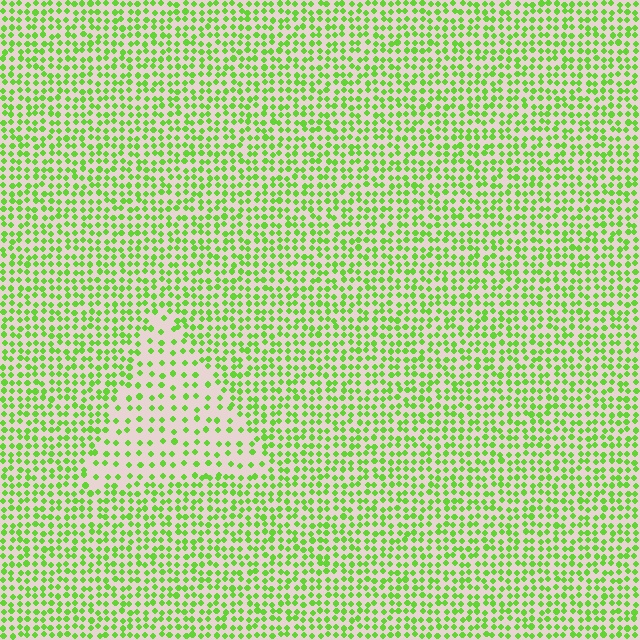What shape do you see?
I see a triangle.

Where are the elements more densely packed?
The elements are more densely packed outside the triangle boundary.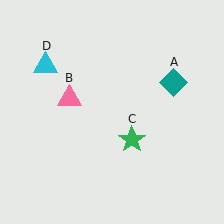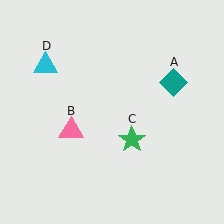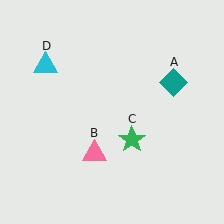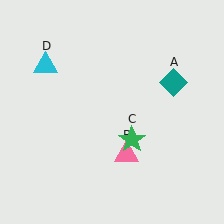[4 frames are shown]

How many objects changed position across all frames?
1 object changed position: pink triangle (object B).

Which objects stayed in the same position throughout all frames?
Teal diamond (object A) and green star (object C) and cyan triangle (object D) remained stationary.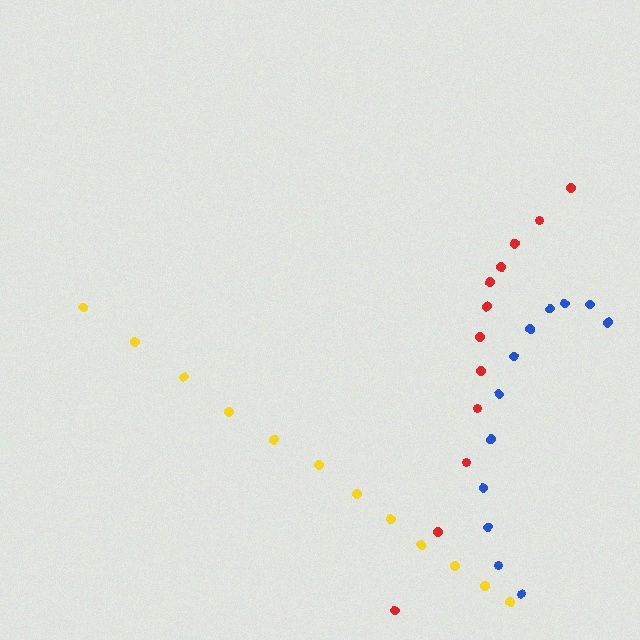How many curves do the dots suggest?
There are 3 distinct paths.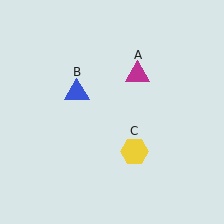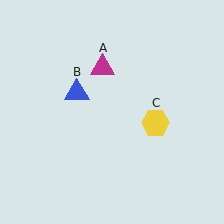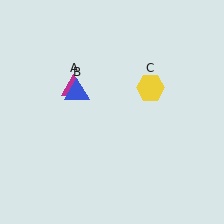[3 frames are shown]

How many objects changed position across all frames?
2 objects changed position: magenta triangle (object A), yellow hexagon (object C).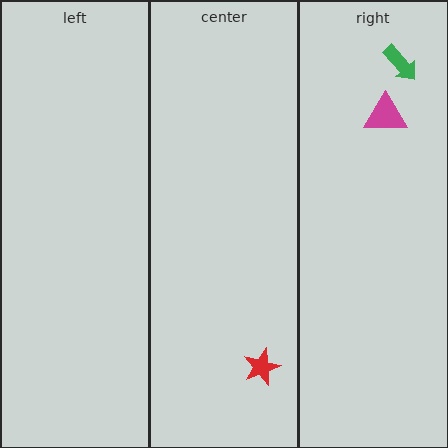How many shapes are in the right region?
2.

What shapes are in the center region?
The red star.